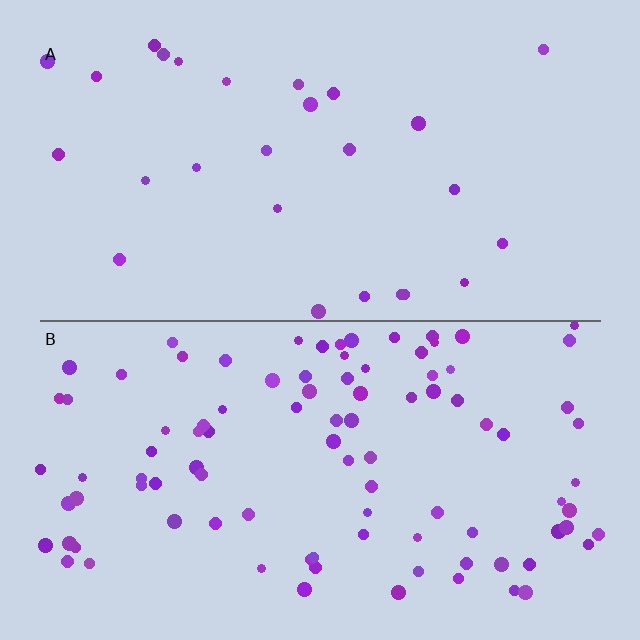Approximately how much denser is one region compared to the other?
Approximately 3.6× — region B over region A.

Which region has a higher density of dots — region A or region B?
B (the bottom).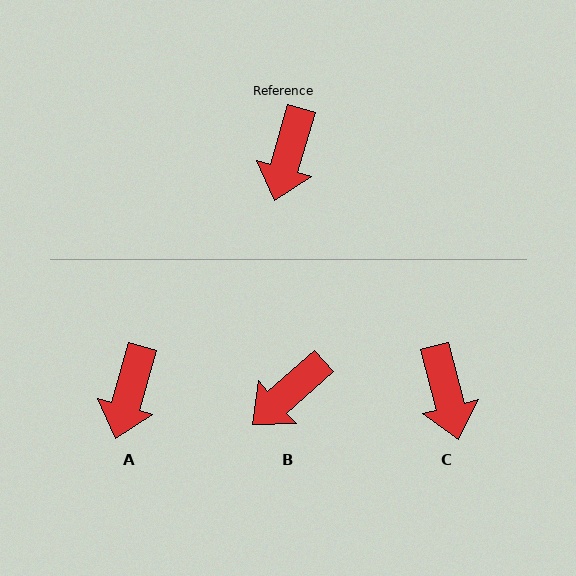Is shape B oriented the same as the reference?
No, it is off by about 32 degrees.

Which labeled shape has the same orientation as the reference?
A.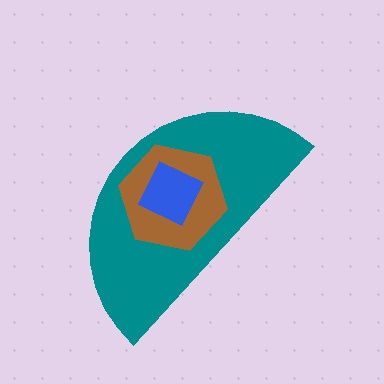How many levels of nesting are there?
3.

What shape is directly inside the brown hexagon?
The blue diamond.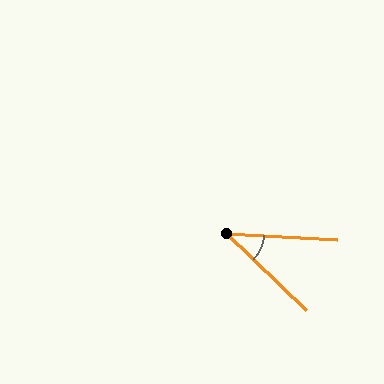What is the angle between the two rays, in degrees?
Approximately 41 degrees.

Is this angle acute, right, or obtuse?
It is acute.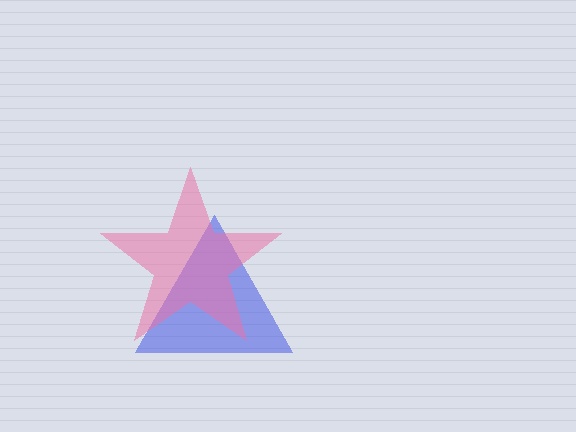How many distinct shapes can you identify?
There are 2 distinct shapes: a blue triangle, a pink star.